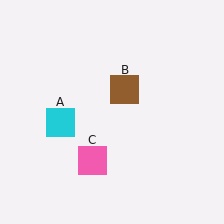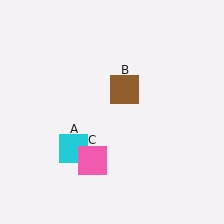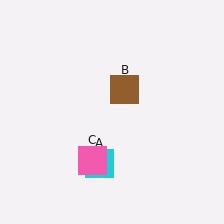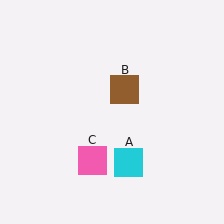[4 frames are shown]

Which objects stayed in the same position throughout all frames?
Brown square (object B) and pink square (object C) remained stationary.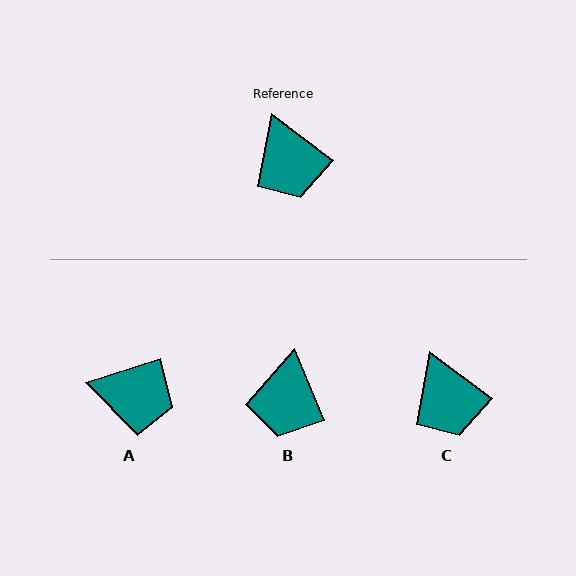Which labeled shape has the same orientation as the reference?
C.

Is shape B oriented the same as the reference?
No, it is off by about 31 degrees.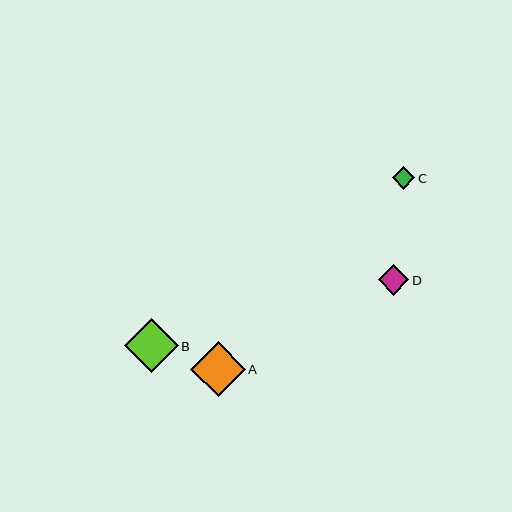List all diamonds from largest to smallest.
From largest to smallest: A, B, D, C.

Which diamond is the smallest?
Diamond C is the smallest with a size of approximately 23 pixels.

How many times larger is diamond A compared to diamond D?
Diamond A is approximately 1.8 times the size of diamond D.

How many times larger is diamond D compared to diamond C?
Diamond D is approximately 1.4 times the size of diamond C.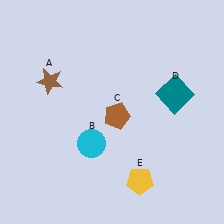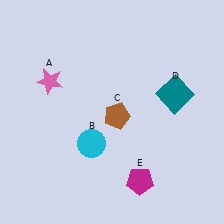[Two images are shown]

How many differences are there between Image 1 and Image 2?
There are 2 differences between the two images.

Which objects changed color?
A changed from brown to pink. E changed from yellow to magenta.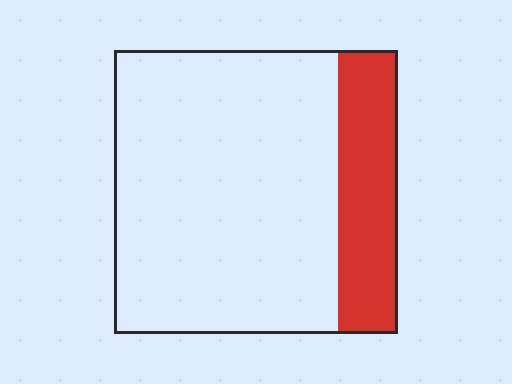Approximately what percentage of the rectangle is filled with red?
Approximately 20%.